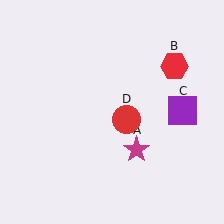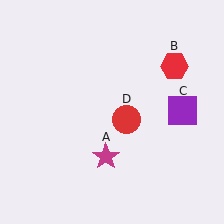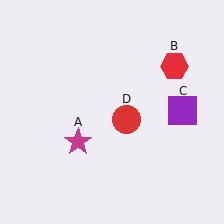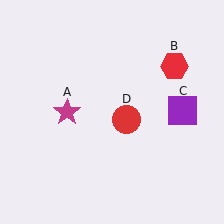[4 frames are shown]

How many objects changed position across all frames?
1 object changed position: magenta star (object A).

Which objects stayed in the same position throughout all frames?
Red hexagon (object B) and purple square (object C) and red circle (object D) remained stationary.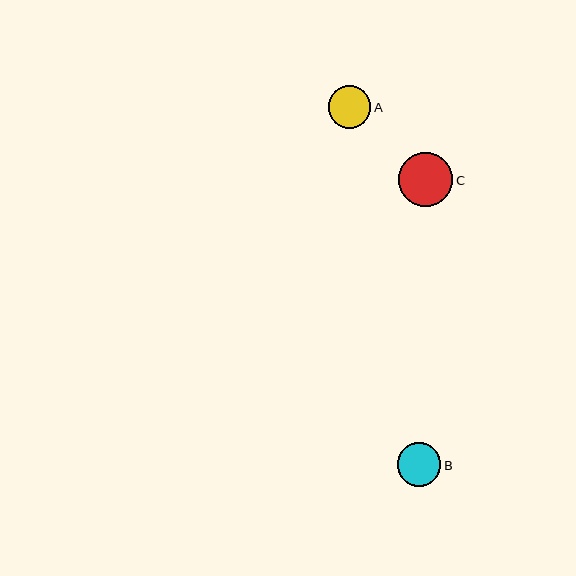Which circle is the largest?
Circle C is the largest with a size of approximately 55 pixels.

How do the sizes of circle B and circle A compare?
Circle B and circle A are approximately the same size.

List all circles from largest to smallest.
From largest to smallest: C, B, A.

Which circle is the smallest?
Circle A is the smallest with a size of approximately 43 pixels.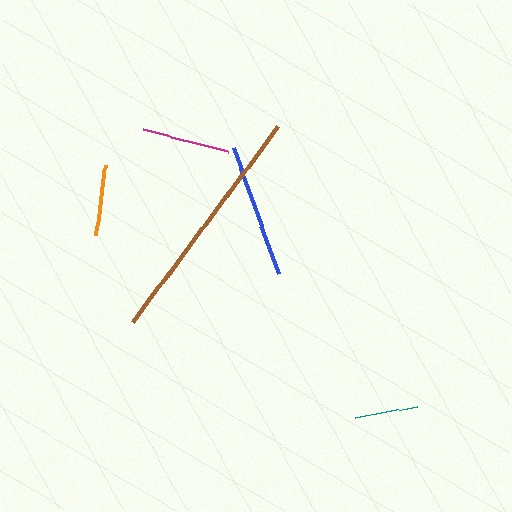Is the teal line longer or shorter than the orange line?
The orange line is longer than the teal line.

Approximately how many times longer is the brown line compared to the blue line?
The brown line is approximately 1.8 times the length of the blue line.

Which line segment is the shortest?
The teal line is the shortest at approximately 63 pixels.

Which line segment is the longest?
The brown line is the longest at approximately 244 pixels.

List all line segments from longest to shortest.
From longest to shortest: brown, blue, magenta, orange, teal.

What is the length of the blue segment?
The blue segment is approximately 134 pixels long.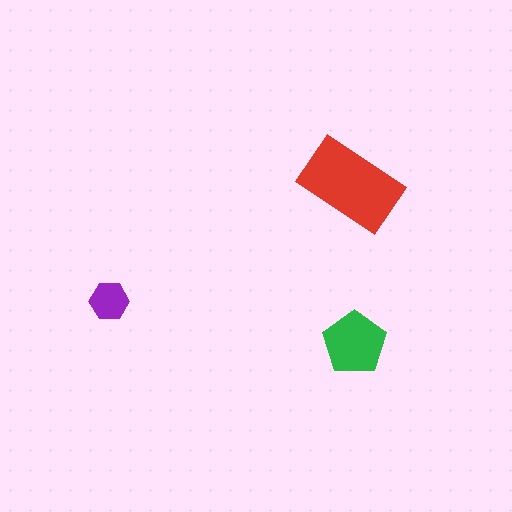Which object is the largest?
The red rectangle.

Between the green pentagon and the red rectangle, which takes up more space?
The red rectangle.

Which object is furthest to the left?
The purple hexagon is leftmost.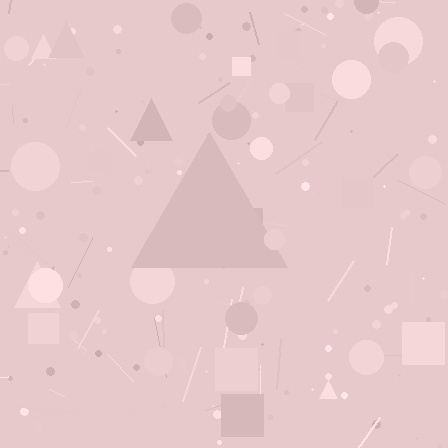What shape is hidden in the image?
A triangle is hidden in the image.